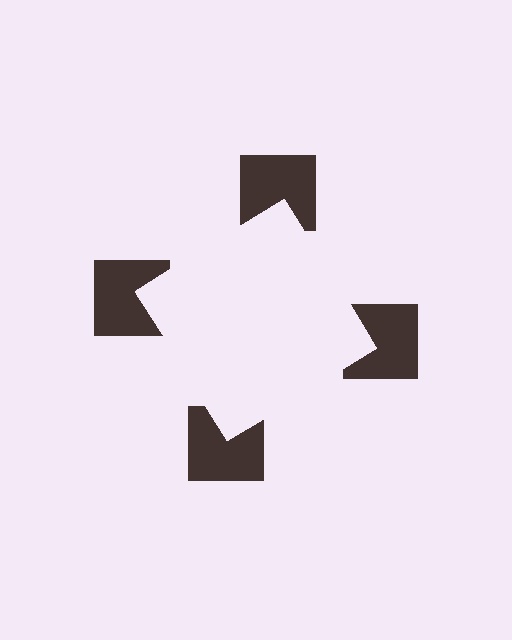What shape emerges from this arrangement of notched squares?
An illusory square — its edges are inferred from the aligned wedge cuts in the notched squares, not physically drawn.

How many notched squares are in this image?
There are 4 — one at each vertex of the illusory square.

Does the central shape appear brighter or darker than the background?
It typically appears slightly brighter than the background, even though no actual brightness change is drawn.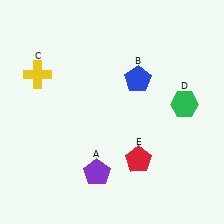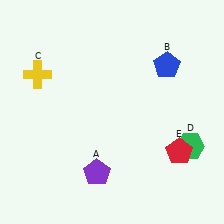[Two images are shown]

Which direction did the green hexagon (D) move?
The green hexagon (D) moved down.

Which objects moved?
The objects that moved are: the blue pentagon (B), the green hexagon (D), the red pentagon (E).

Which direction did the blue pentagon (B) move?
The blue pentagon (B) moved right.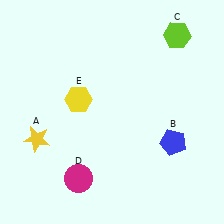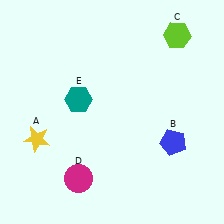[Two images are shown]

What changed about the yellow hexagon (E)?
In Image 1, E is yellow. In Image 2, it changed to teal.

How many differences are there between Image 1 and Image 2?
There is 1 difference between the two images.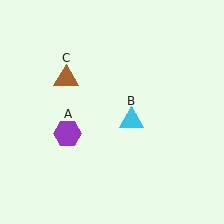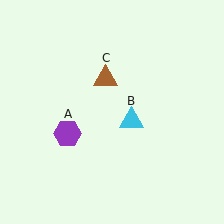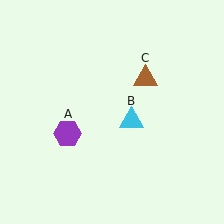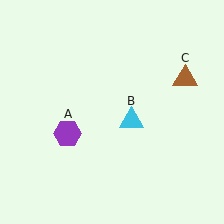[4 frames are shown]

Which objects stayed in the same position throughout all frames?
Purple hexagon (object A) and cyan triangle (object B) remained stationary.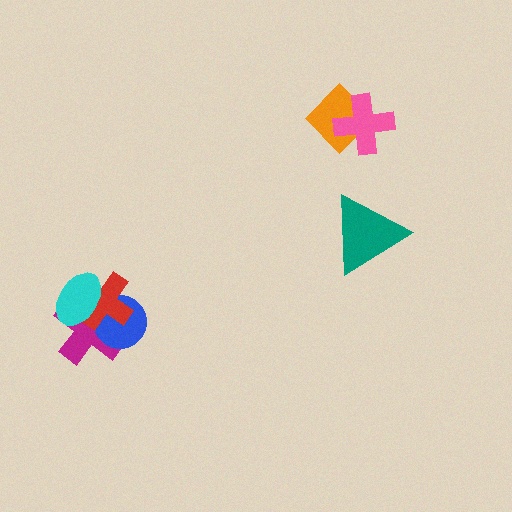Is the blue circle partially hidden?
Yes, it is partially covered by another shape.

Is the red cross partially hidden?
Yes, it is partially covered by another shape.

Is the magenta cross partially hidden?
Yes, it is partially covered by another shape.